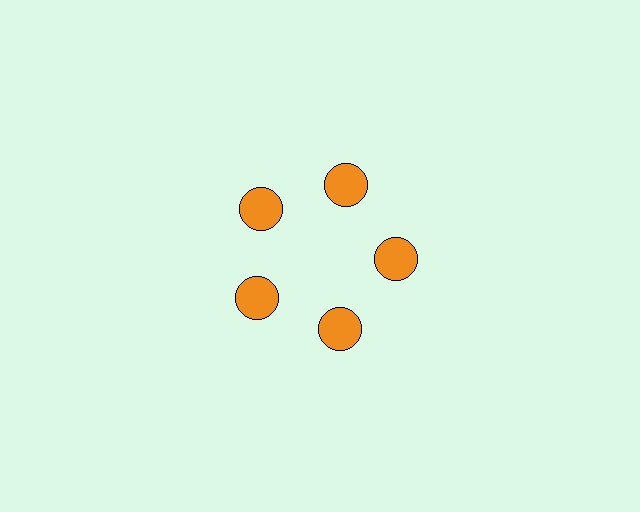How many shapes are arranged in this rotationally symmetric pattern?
There are 5 shapes, arranged in 5 groups of 1.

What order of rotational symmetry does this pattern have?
This pattern has 5-fold rotational symmetry.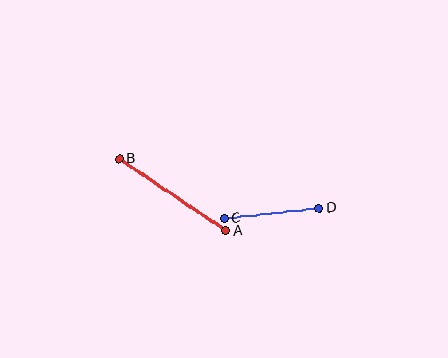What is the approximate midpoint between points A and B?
The midpoint is at approximately (173, 195) pixels.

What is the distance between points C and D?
The distance is approximately 96 pixels.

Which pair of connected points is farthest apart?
Points A and B are farthest apart.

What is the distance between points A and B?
The distance is approximately 129 pixels.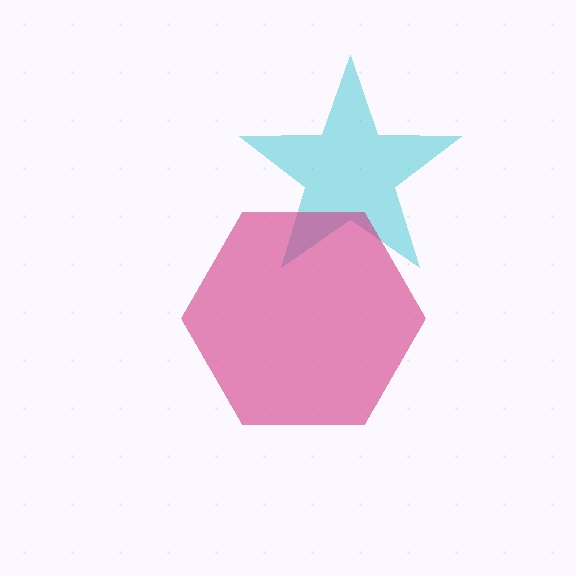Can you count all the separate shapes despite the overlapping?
Yes, there are 2 separate shapes.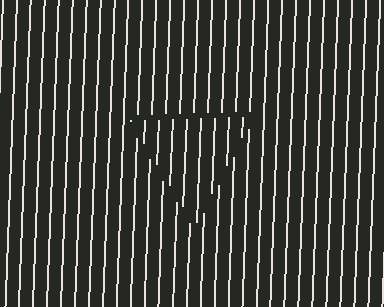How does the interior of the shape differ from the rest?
The interior of the shape contains the same grating, shifted by half a period — the contour is defined by the phase discontinuity where line-ends from the inner and outer gratings abut.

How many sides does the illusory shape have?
3 sides — the line-ends trace a triangle.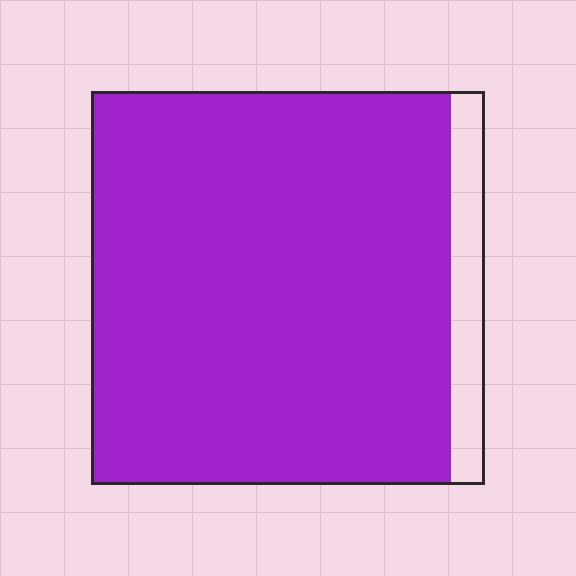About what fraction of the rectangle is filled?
About nine tenths (9/10).